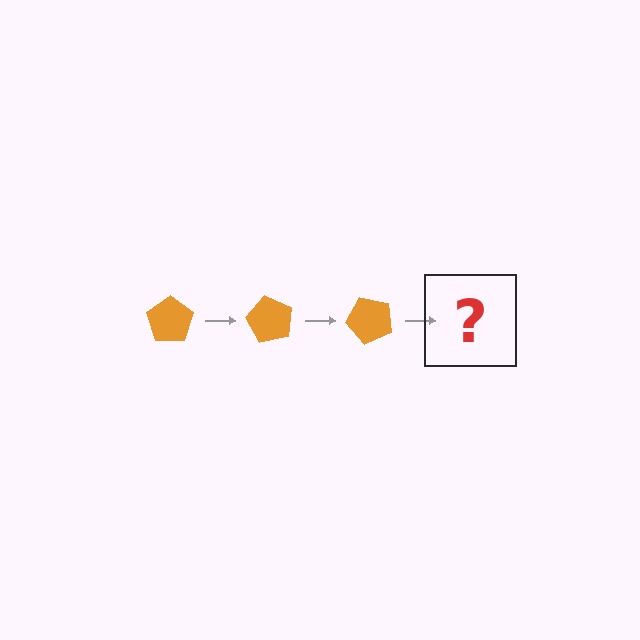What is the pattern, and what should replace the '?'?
The pattern is that the pentagon rotates 60 degrees each step. The '?' should be an orange pentagon rotated 180 degrees.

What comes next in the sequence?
The next element should be an orange pentagon rotated 180 degrees.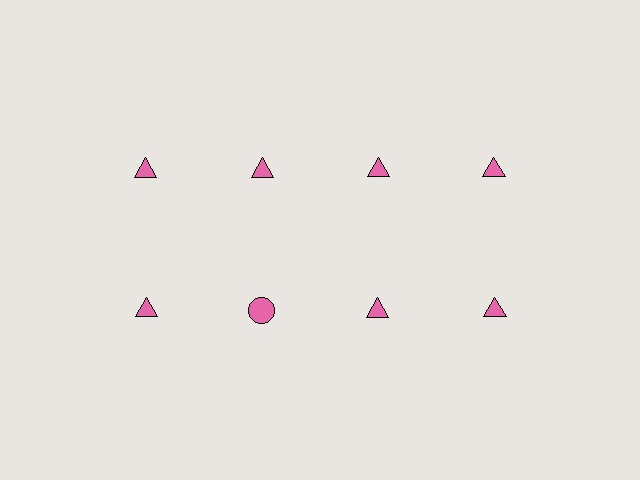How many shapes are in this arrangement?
There are 8 shapes arranged in a grid pattern.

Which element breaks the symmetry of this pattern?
The pink circle in the second row, second from left column breaks the symmetry. All other shapes are pink triangles.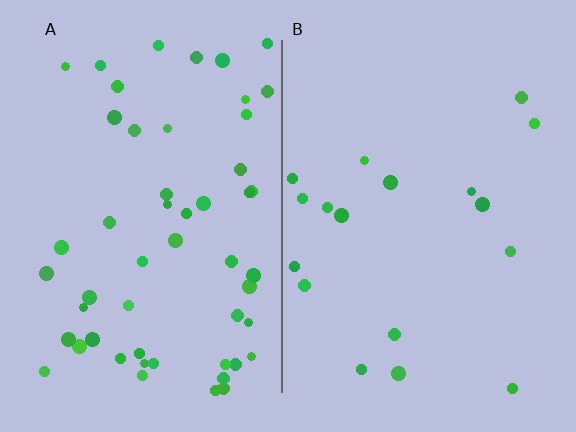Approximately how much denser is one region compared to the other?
Approximately 3.0× — region A over region B.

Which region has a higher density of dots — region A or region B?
A (the left).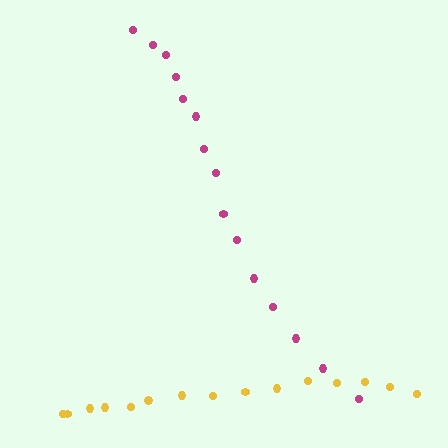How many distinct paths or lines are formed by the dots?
There are 2 distinct paths.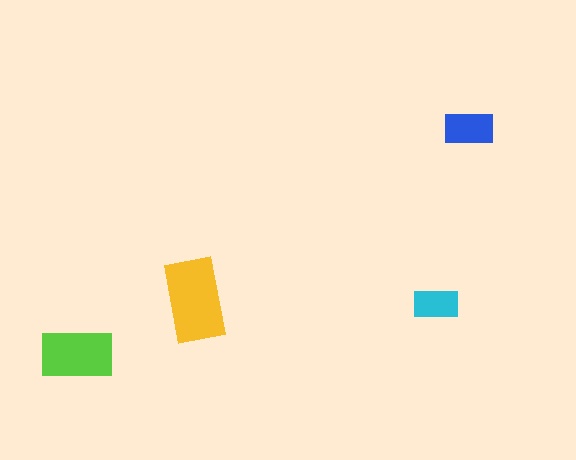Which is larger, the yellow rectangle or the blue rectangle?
The yellow one.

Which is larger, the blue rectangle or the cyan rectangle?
The blue one.